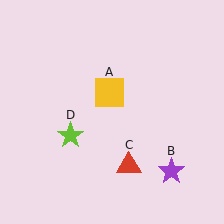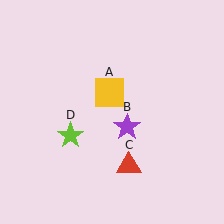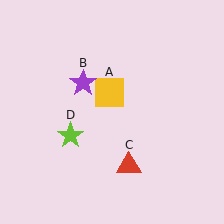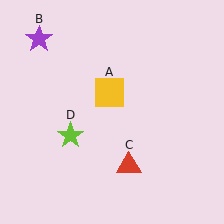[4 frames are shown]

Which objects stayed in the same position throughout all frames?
Yellow square (object A) and red triangle (object C) and lime star (object D) remained stationary.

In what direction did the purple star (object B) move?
The purple star (object B) moved up and to the left.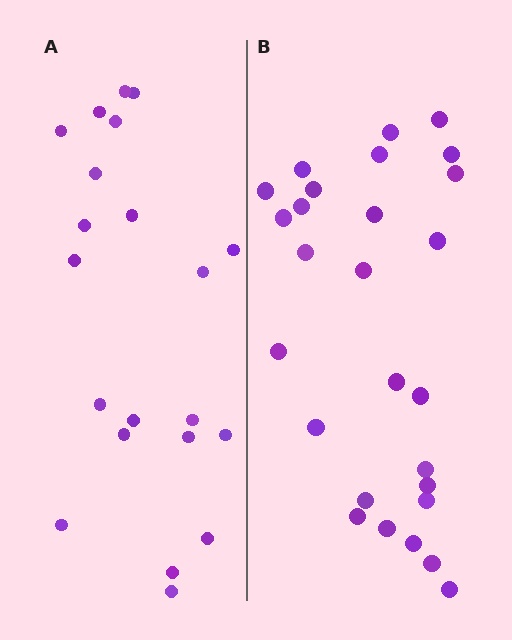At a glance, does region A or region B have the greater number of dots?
Region B (the right region) has more dots.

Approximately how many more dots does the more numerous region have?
Region B has about 6 more dots than region A.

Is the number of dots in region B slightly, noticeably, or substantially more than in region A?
Region B has noticeably more, but not dramatically so. The ratio is roughly 1.3 to 1.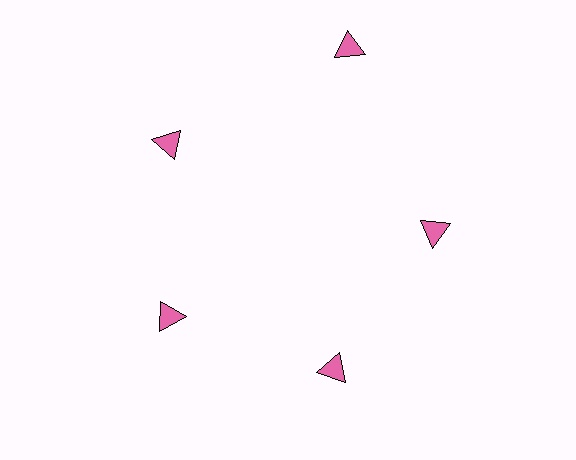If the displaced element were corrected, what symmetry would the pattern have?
It would have 5-fold rotational symmetry — the pattern would map onto itself every 72 degrees.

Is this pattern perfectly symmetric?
No. The 5 pink triangles are arranged in a ring, but one element near the 1 o'clock position is pushed outward from the center, breaking the 5-fold rotational symmetry.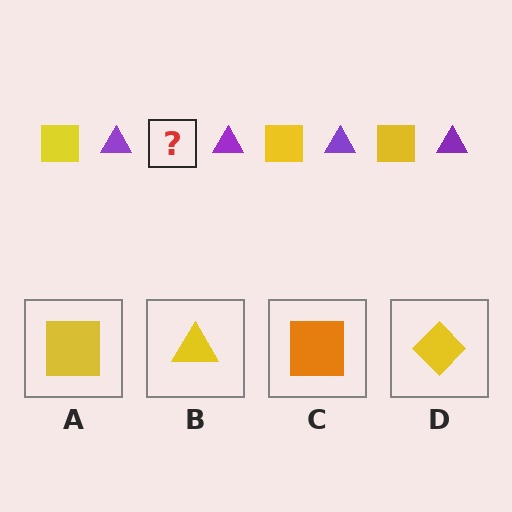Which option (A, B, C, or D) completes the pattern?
A.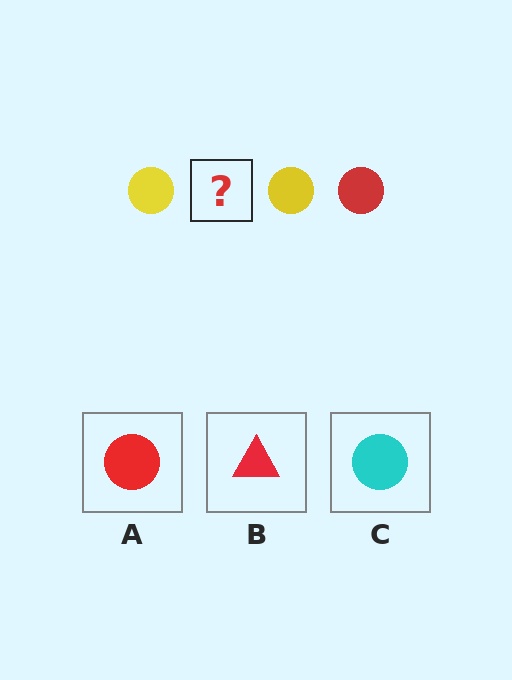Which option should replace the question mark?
Option A.